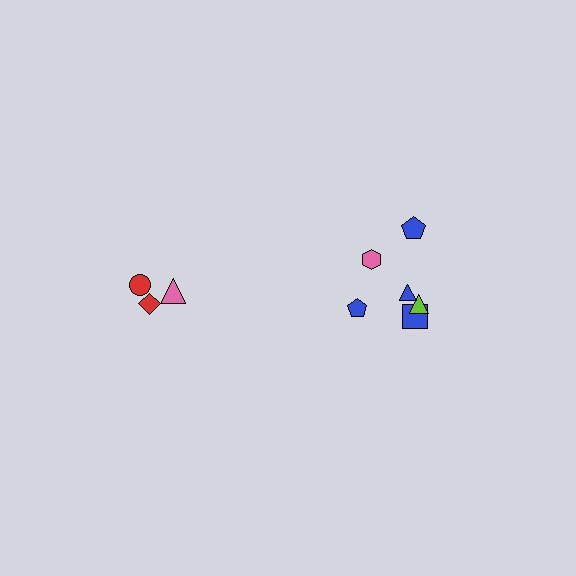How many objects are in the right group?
There are 6 objects.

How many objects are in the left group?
There are 3 objects.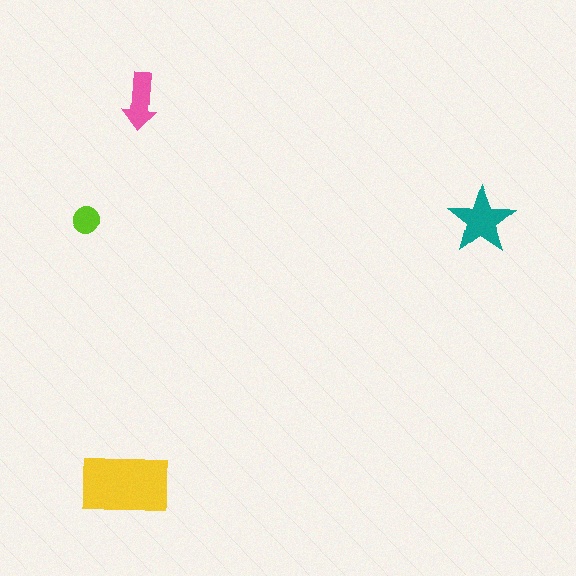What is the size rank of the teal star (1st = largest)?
2nd.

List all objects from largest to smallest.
The yellow rectangle, the teal star, the pink arrow, the lime circle.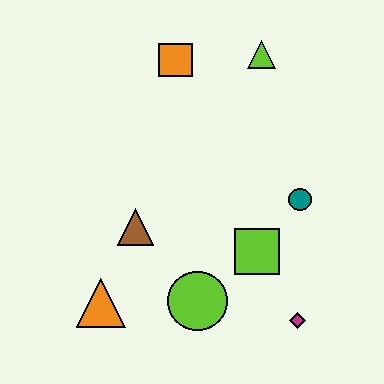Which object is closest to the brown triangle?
The orange triangle is closest to the brown triangle.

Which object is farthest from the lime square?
The orange square is farthest from the lime square.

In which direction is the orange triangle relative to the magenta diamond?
The orange triangle is to the left of the magenta diamond.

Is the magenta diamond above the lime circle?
No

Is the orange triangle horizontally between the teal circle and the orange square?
No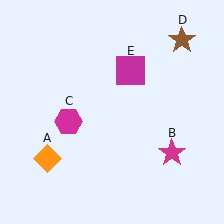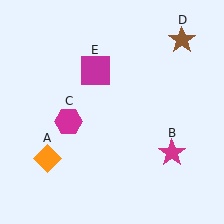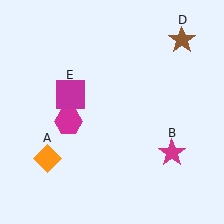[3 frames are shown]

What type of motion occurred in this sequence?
The magenta square (object E) rotated counterclockwise around the center of the scene.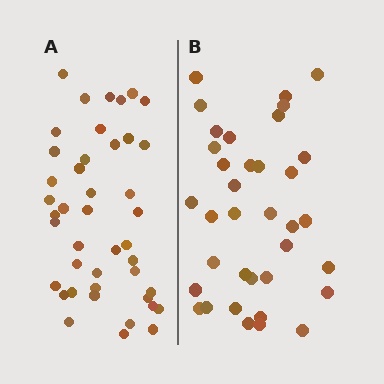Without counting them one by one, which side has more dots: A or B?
Region A (the left region) has more dots.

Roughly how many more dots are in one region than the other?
Region A has roughly 8 or so more dots than region B.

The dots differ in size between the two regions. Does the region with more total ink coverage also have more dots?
No. Region B has more total ink coverage because its dots are larger, but region A actually contains more individual dots. Total area can be misleading — the number of items is what matters here.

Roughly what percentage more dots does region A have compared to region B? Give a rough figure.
About 20% more.